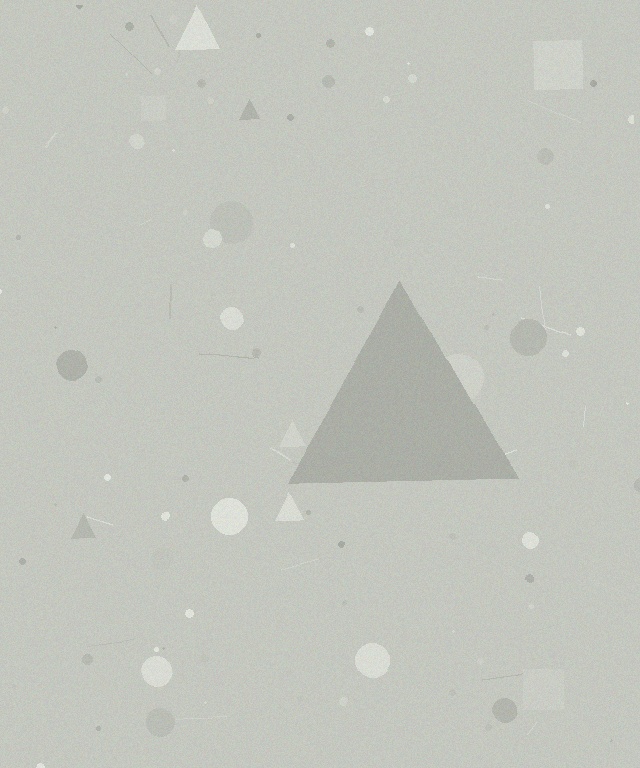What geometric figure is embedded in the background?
A triangle is embedded in the background.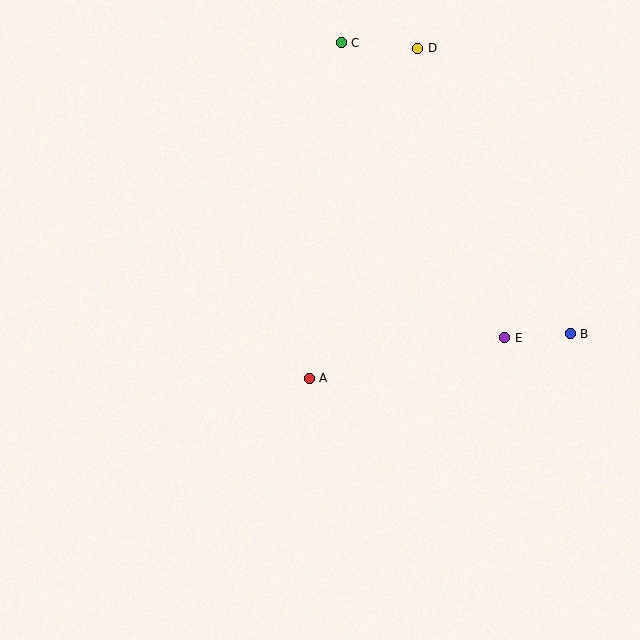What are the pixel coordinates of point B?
Point B is at (570, 334).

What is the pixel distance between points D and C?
The distance between D and C is 77 pixels.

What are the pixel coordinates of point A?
Point A is at (309, 378).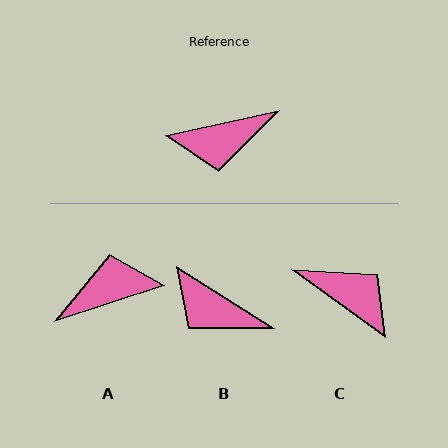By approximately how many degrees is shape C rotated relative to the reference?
Approximately 132 degrees counter-clockwise.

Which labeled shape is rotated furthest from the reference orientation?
A, about 174 degrees away.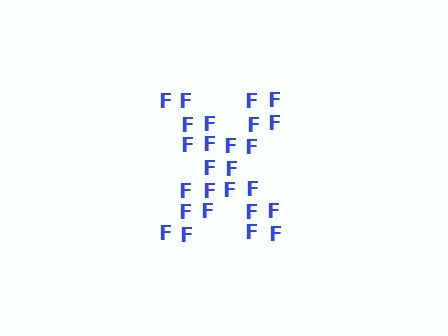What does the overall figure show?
The overall figure shows the letter X.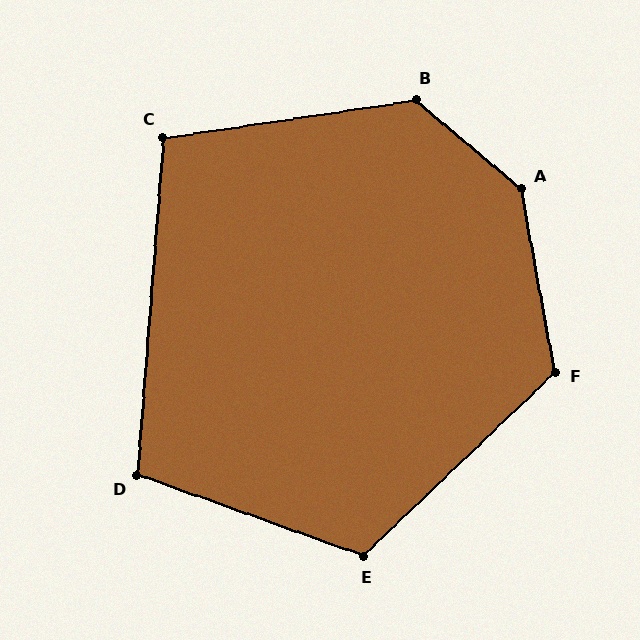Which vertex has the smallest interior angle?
C, at approximately 103 degrees.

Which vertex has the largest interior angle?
A, at approximately 141 degrees.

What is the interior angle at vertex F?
Approximately 124 degrees (obtuse).